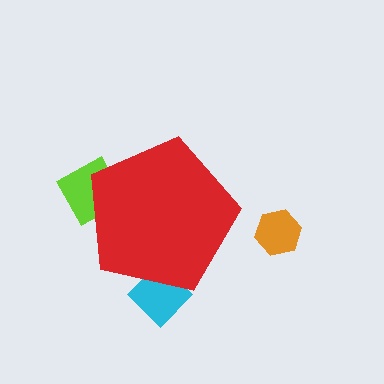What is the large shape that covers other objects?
A red pentagon.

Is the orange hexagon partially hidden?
No, the orange hexagon is fully visible.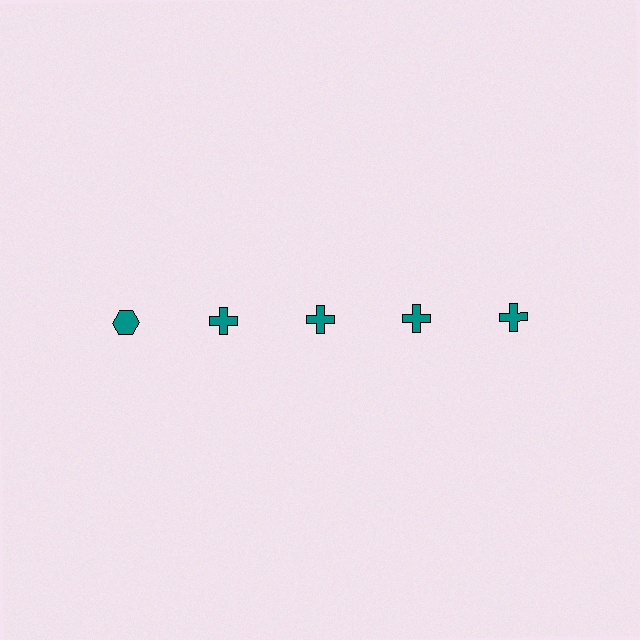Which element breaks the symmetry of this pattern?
The teal hexagon in the top row, leftmost column breaks the symmetry. All other shapes are teal crosses.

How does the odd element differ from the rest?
It has a different shape: hexagon instead of cross.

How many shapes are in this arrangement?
There are 5 shapes arranged in a grid pattern.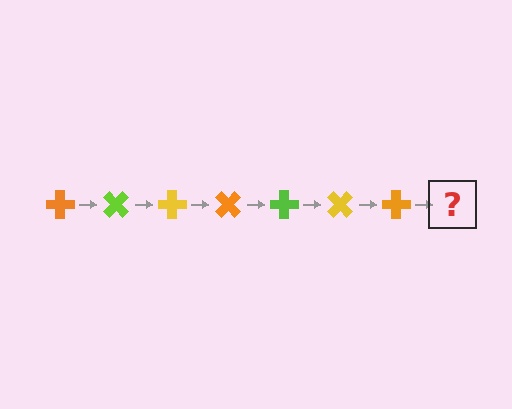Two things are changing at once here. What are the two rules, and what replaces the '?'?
The two rules are that it rotates 45 degrees each step and the color cycles through orange, lime, and yellow. The '?' should be a lime cross, rotated 315 degrees from the start.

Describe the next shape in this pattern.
It should be a lime cross, rotated 315 degrees from the start.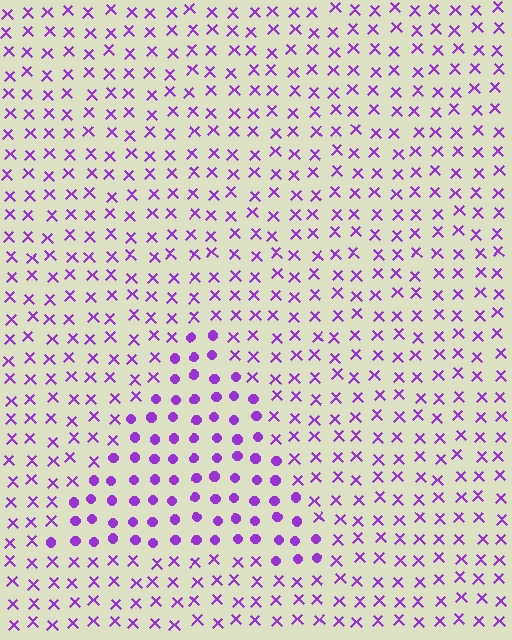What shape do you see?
I see a triangle.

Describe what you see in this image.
The image is filled with small purple elements arranged in a uniform grid. A triangle-shaped region contains circles, while the surrounding area contains X marks. The boundary is defined purely by the change in element shape.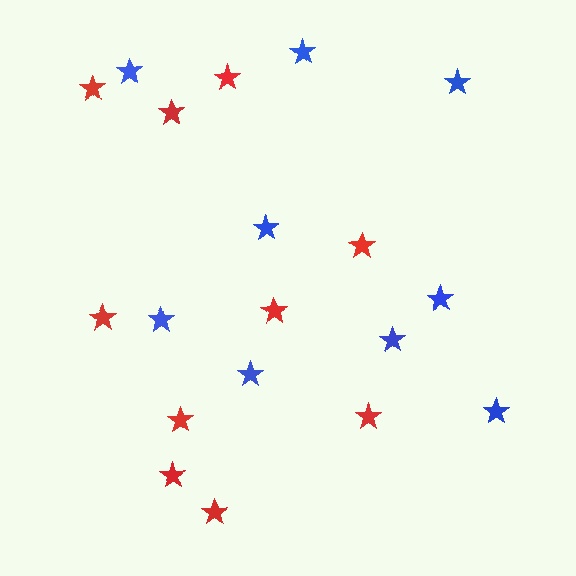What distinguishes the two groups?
There are 2 groups: one group of red stars (10) and one group of blue stars (9).